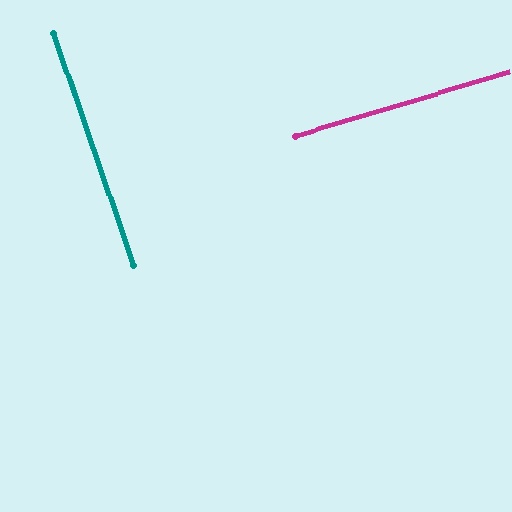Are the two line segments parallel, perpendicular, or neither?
Perpendicular — they meet at approximately 88°.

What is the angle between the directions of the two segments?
Approximately 88 degrees.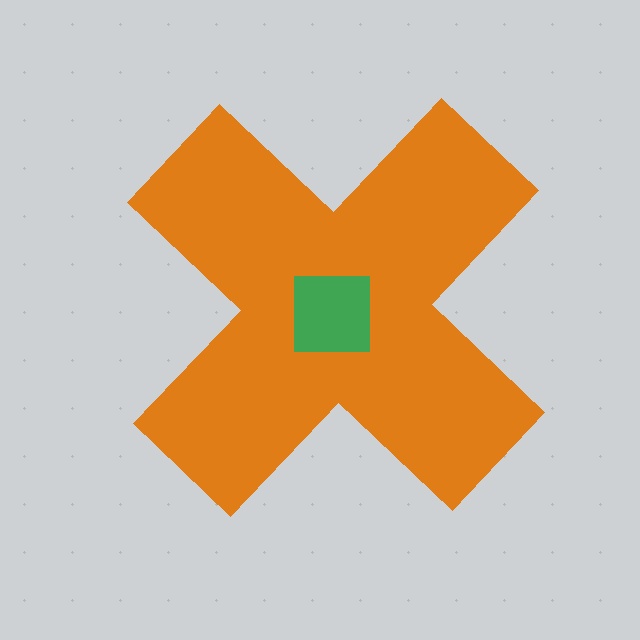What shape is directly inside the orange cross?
The green square.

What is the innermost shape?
The green square.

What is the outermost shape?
The orange cross.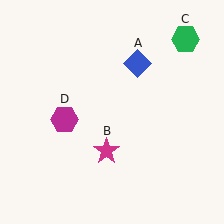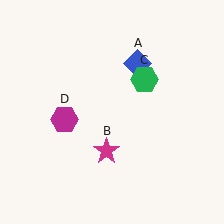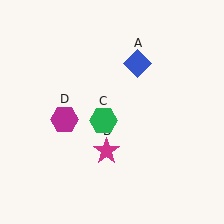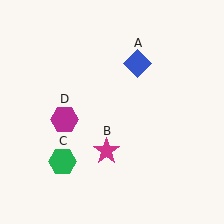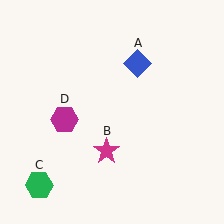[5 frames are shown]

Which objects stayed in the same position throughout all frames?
Blue diamond (object A) and magenta star (object B) and magenta hexagon (object D) remained stationary.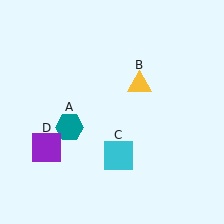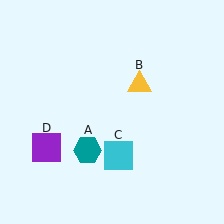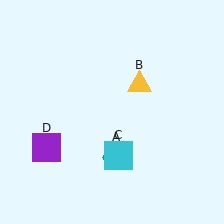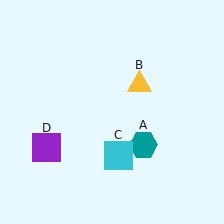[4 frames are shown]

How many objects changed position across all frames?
1 object changed position: teal hexagon (object A).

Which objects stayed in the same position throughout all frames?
Yellow triangle (object B) and cyan square (object C) and purple square (object D) remained stationary.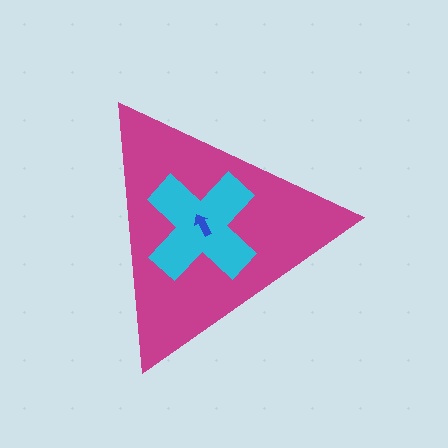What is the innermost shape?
The blue arrow.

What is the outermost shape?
The magenta triangle.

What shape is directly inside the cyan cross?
The blue arrow.